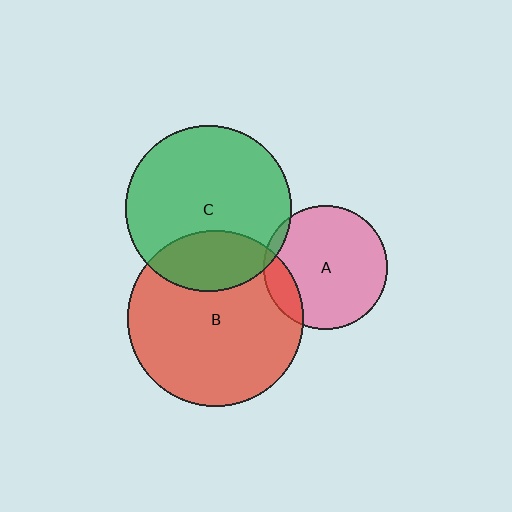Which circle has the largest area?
Circle B (red).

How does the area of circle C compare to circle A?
Approximately 1.8 times.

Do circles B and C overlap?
Yes.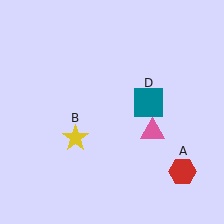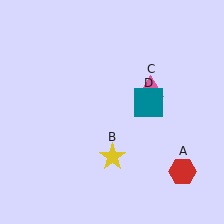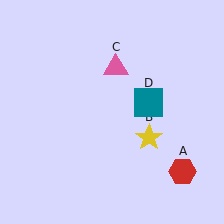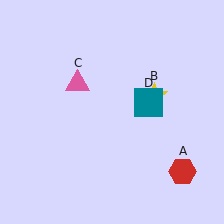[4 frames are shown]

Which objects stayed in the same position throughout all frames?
Red hexagon (object A) and teal square (object D) remained stationary.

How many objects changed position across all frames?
2 objects changed position: yellow star (object B), pink triangle (object C).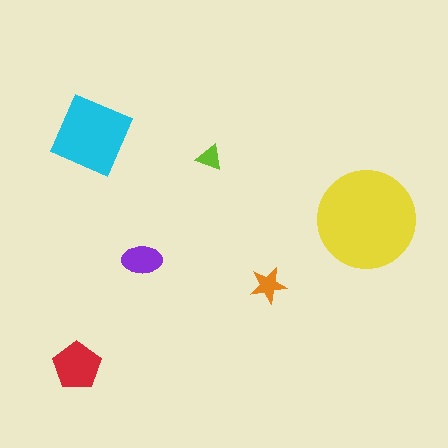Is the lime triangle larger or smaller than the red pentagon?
Smaller.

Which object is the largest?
The yellow circle.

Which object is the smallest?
The lime triangle.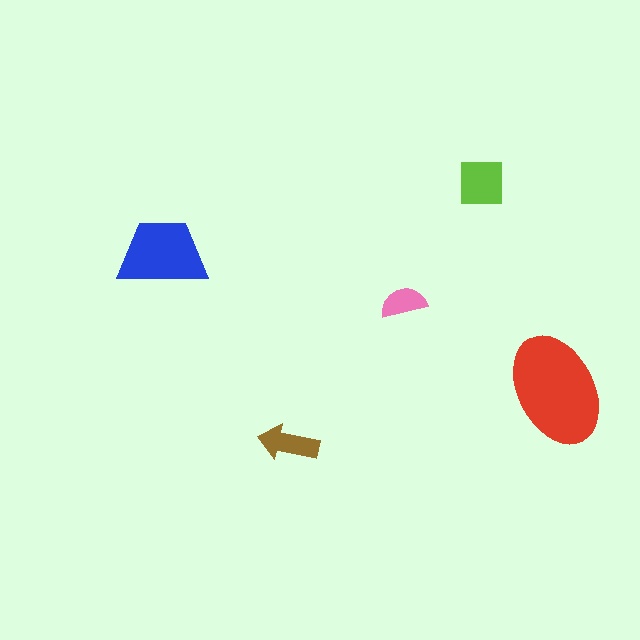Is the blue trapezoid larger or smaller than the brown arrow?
Larger.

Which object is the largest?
The red ellipse.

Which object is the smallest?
The pink semicircle.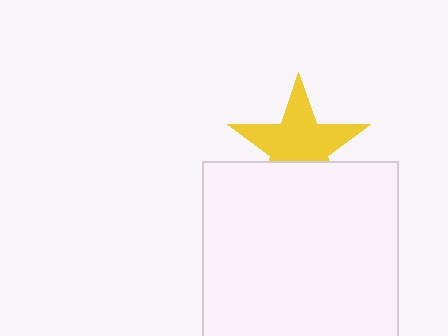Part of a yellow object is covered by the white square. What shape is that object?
It is a star.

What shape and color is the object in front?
The object in front is a white square.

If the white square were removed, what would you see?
You would see the complete yellow star.